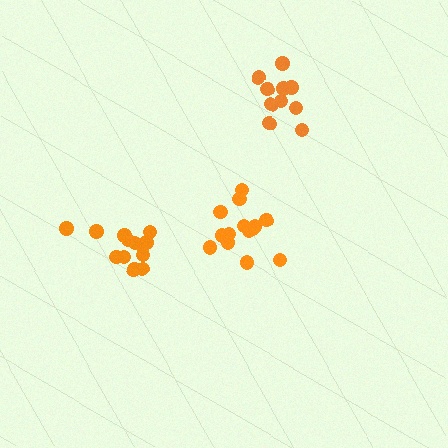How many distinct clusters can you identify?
There are 3 distinct clusters.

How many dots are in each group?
Group 1: 14 dots, Group 2: 10 dots, Group 3: 13 dots (37 total).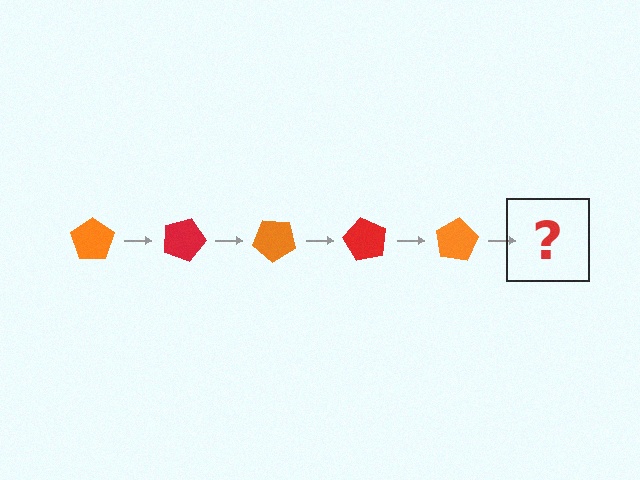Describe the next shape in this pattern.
It should be a red pentagon, rotated 100 degrees from the start.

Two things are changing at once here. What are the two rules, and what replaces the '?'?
The two rules are that it rotates 20 degrees each step and the color cycles through orange and red. The '?' should be a red pentagon, rotated 100 degrees from the start.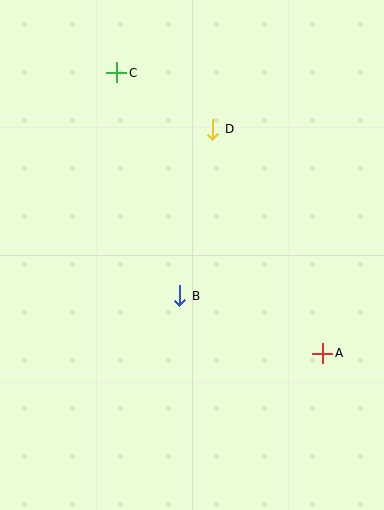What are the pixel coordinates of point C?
Point C is at (117, 73).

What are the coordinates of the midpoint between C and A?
The midpoint between C and A is at (220, 213).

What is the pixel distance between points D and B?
The distance between D and B is 170 pixels.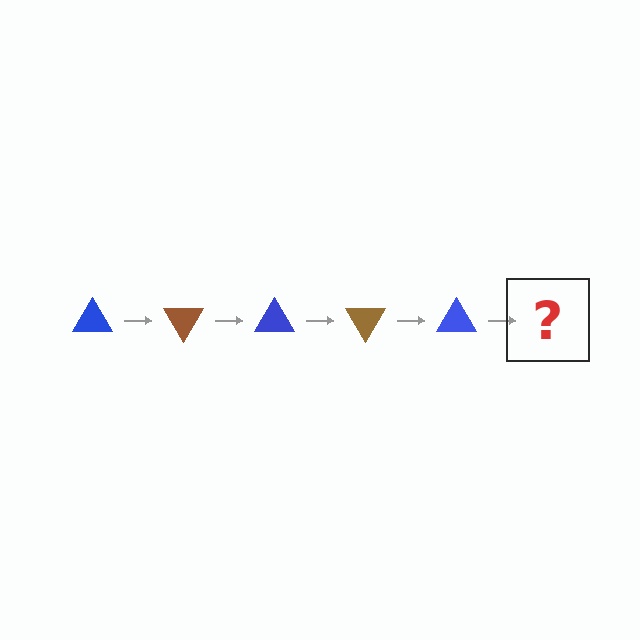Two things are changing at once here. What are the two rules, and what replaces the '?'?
The two rules are that it rotates 60 degrees each step and the color cycles through blue and brown. The '?' should be a brown triangle, rotated 300 degrees from the start.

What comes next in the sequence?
The next element should be a brown triangle, rotated 300 degrees from the start.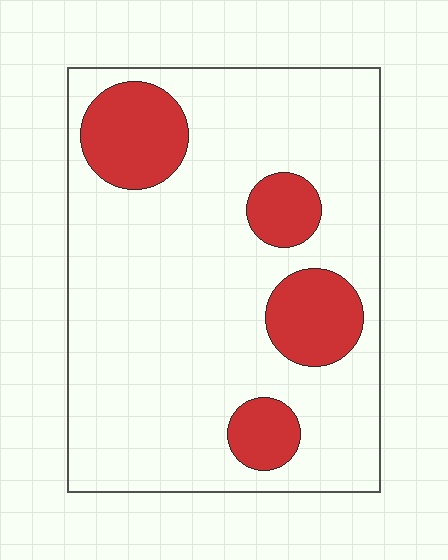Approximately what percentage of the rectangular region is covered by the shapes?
Approximately 20%.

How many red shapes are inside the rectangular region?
4.